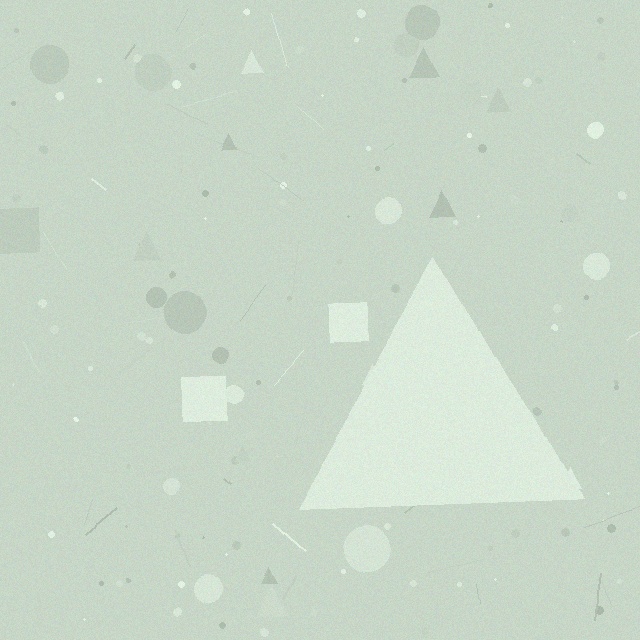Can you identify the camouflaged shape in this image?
The camouflaged shape is a triangle.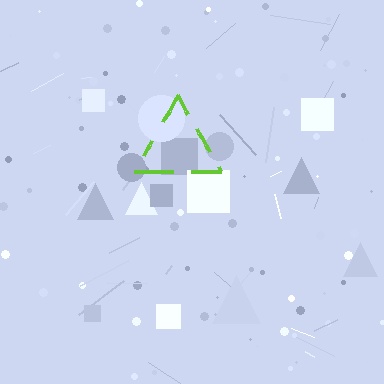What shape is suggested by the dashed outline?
The dashed outline suggests a triangle.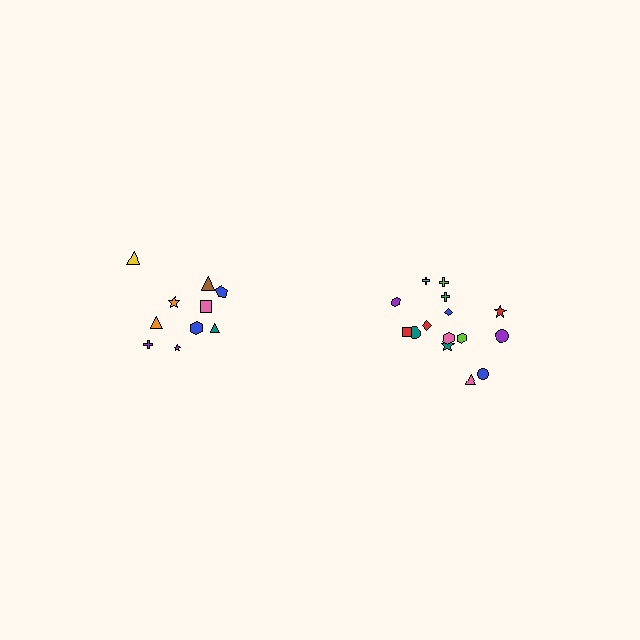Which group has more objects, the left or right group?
The right group.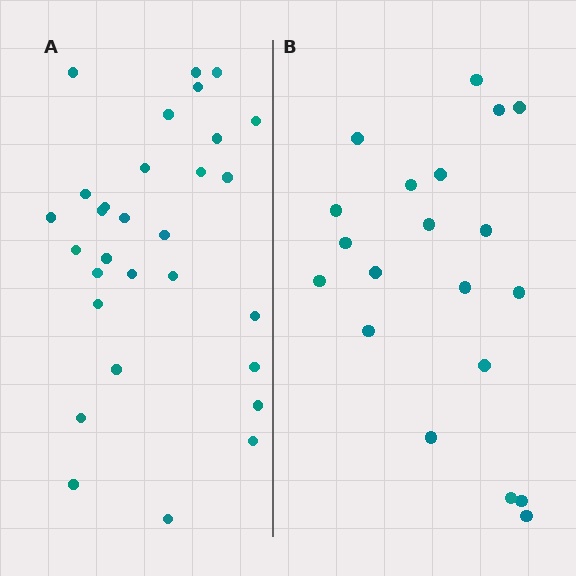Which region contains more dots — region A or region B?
Region A (the left region) has more dots.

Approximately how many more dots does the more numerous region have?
Region A has roughly 10 or so more dots than region B.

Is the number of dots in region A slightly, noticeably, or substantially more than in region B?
Region A has substantially more. The ratio is roughly 1.5 to 1.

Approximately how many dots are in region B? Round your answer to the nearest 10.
About 20 dots.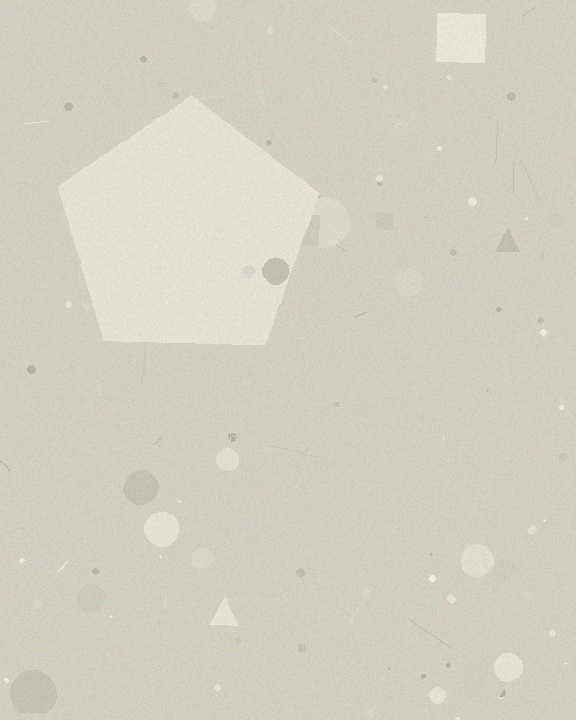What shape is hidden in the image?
A pentagon is hidden in the image.